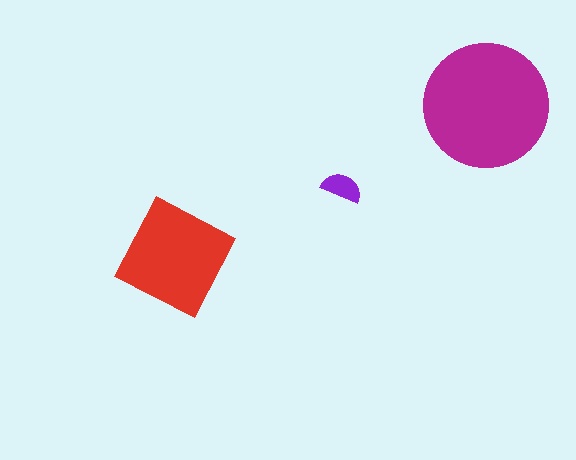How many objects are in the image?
There are 3 objects in the image.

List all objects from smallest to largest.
The purple semicircle, the red diamond, the magenta circle.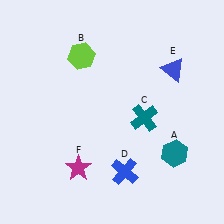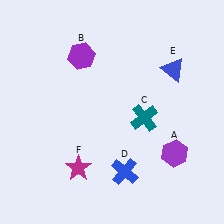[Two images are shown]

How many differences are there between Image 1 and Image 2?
There are 2 differences between the two images.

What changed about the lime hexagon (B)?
In Image 1, B is lime. In Image 2, it changed to purple.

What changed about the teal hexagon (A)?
In Image 1, A is teal. In Image 2, it changed to purple.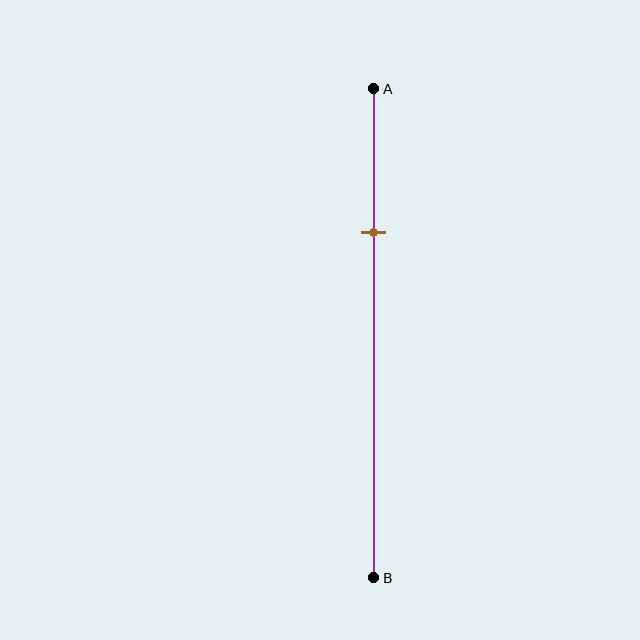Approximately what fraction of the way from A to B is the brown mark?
The brown mark is approximately 30% of the way from A to B.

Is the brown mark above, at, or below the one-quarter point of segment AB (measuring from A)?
The brown mark is below the one-quarter point of segment AB.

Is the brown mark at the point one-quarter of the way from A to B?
No, the mark is at about 30% from A, not at the 25% one-quarter point.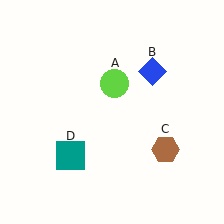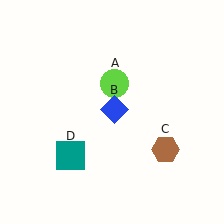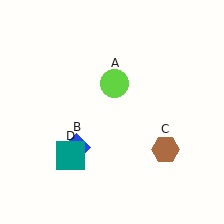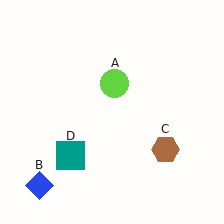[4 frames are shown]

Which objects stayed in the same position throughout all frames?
Lime circle (object A) and brown hexagon (object C) and teal square (object D) remained stationary.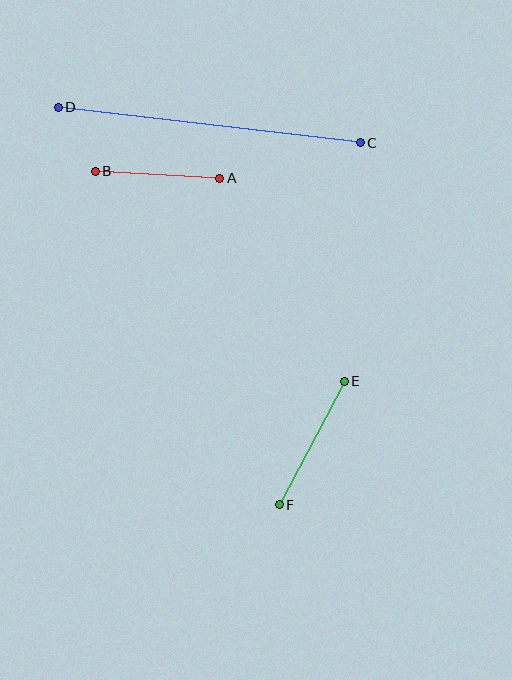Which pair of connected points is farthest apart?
Points C and D are farthest apart.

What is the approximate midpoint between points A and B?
The midpoint is at approximately (158, 175) pixels.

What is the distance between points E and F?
The distance is approximately 140 pixels.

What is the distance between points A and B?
The distance is approximately 125 pixels.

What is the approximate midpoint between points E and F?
The midpoint is at approximately (312, 443) pixels.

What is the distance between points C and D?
The distance is approximately 304 pixels.